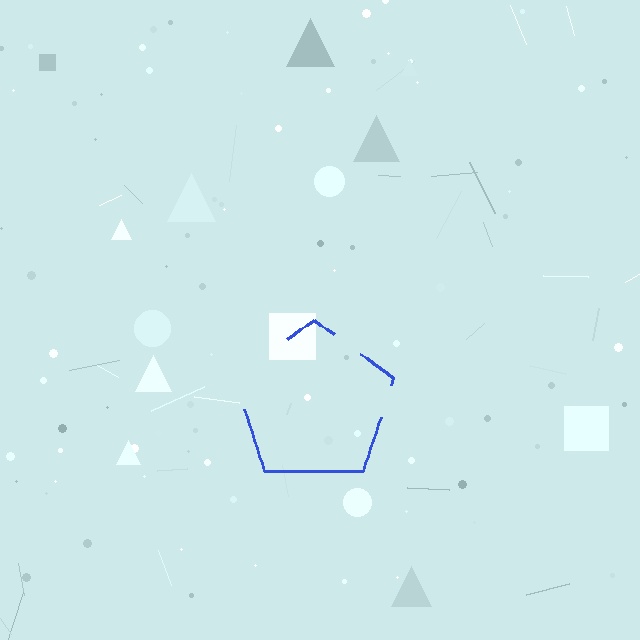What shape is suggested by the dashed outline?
The dashed outline suggests a pentagon.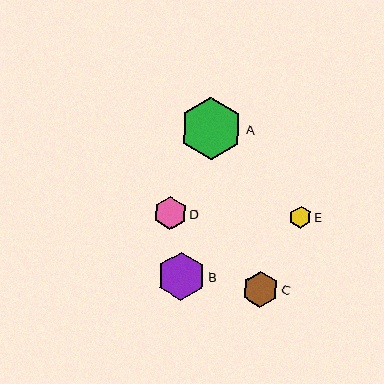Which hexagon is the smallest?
Hexagon E is the smallest with a size of approximately 22 pixels.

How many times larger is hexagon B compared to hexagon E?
Hexagon B is approximately 2.2 times the size of hexagon E.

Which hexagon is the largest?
Hexagon A is the largest with a size of approximately 62 pixels.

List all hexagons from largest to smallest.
From largest to smallest: A, B, C, D, E.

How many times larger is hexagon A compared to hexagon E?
Hexagon A is approximately 2.8 times the size of hexagon E.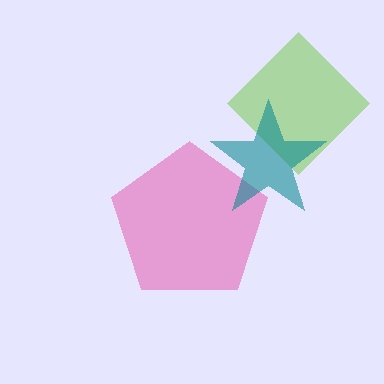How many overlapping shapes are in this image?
There are 3 overlapping shapes in the image.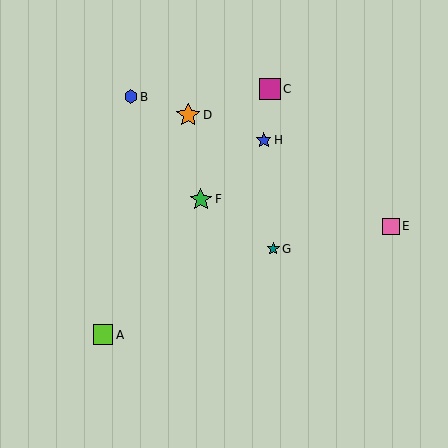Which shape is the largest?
The orange star (labeled D) is the largest.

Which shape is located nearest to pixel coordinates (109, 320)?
The lime square (labeled A) at (103, 335) is nearest to that location.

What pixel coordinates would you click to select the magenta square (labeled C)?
Click at (270, 89) to select the magenta square C.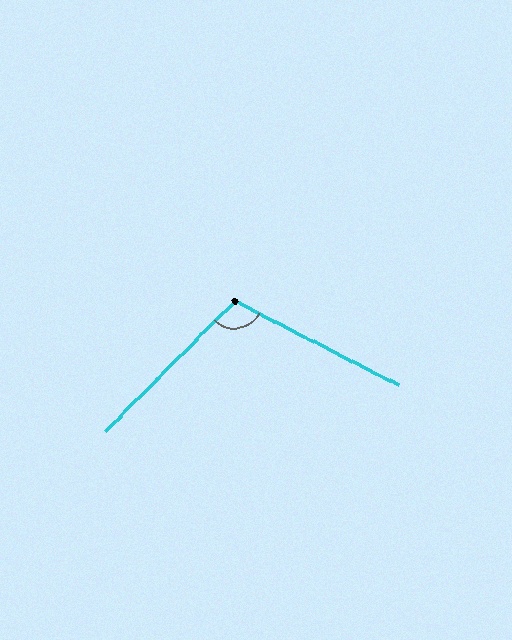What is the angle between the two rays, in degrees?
Approximately 107 degrees.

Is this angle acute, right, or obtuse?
It is obtuse.